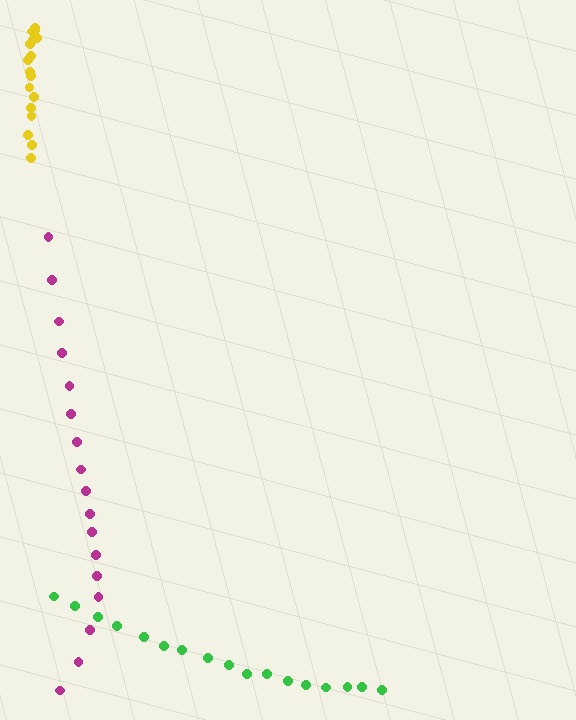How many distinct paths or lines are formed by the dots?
There are 3 distinct paths.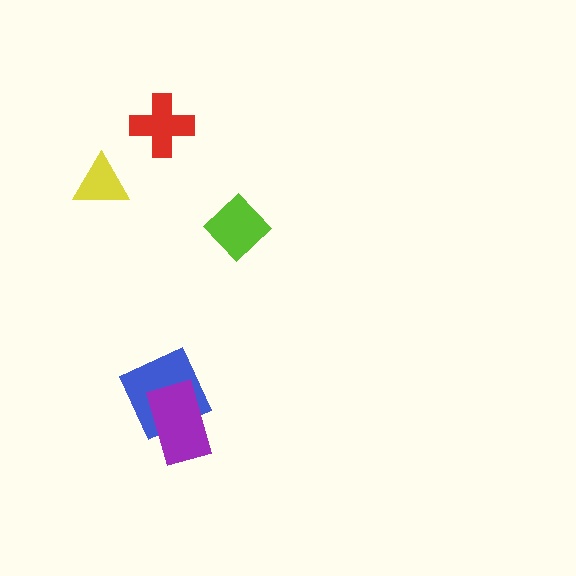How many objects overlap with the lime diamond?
0 objects overlap with the lime diamond.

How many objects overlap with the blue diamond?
1 object overlaps with the blue diamond.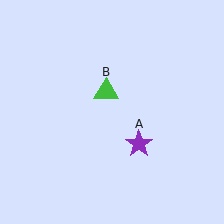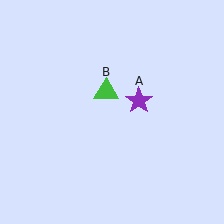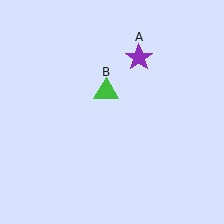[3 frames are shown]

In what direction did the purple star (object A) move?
The purple star (object A) moved up.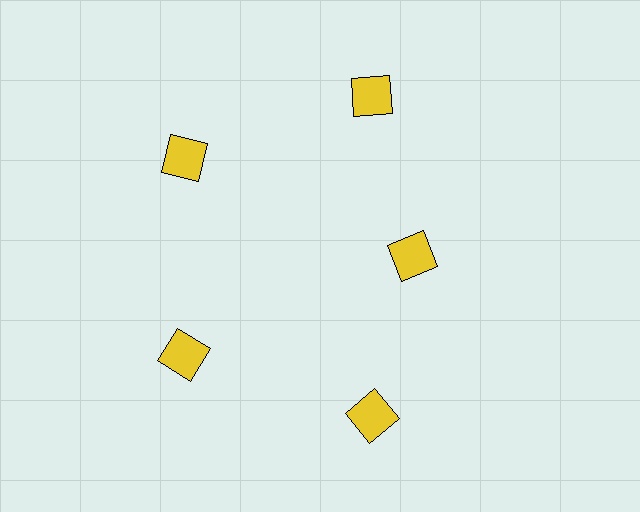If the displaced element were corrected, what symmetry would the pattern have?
It would have 5-fold rotational symmetry — the pattern would map onto itself every 72 degrees.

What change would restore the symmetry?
The symmetry would be restored by moving it outward, back onto the ring so that all 5 squares sit at equal angles and equal distance from the center.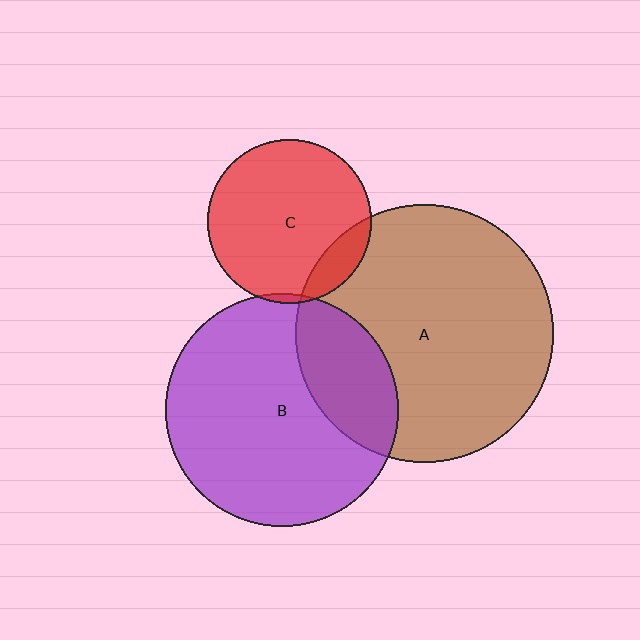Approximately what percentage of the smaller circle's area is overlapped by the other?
Approximately 25%.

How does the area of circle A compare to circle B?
Approximately 1.2 times.